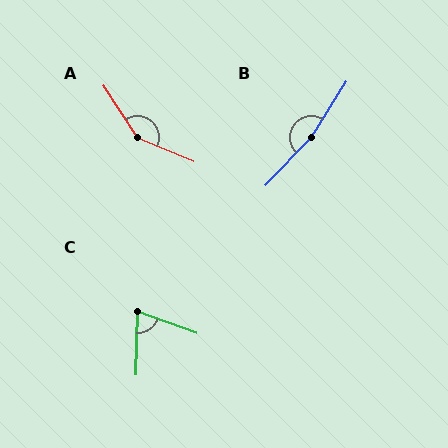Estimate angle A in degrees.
Approximately 146 degrees.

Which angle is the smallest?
C, at approximately 72 degrees.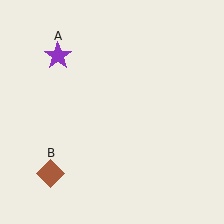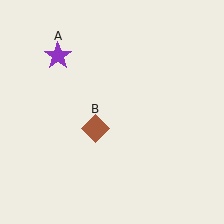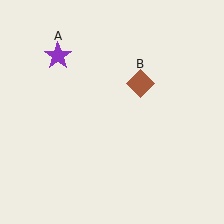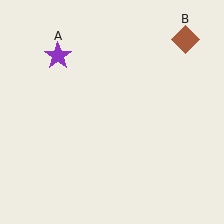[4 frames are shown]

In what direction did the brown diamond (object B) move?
The brown diamond (object B) moved up and to the right.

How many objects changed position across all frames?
1 object changed position: brown diamond (object B).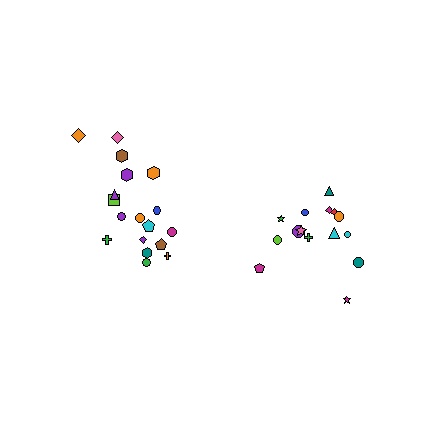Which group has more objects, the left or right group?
The left group.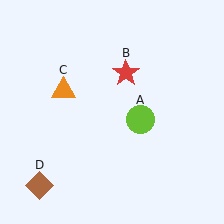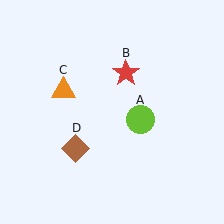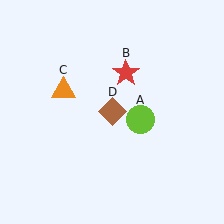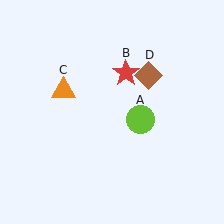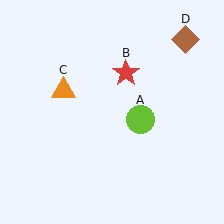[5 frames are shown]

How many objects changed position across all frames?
1 object changed position: brown diamond (object D).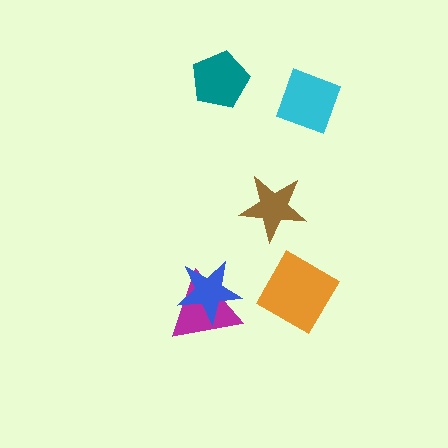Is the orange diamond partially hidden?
No, no other shape covers it.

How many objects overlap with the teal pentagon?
0 objects overlap with the teal pentagon.